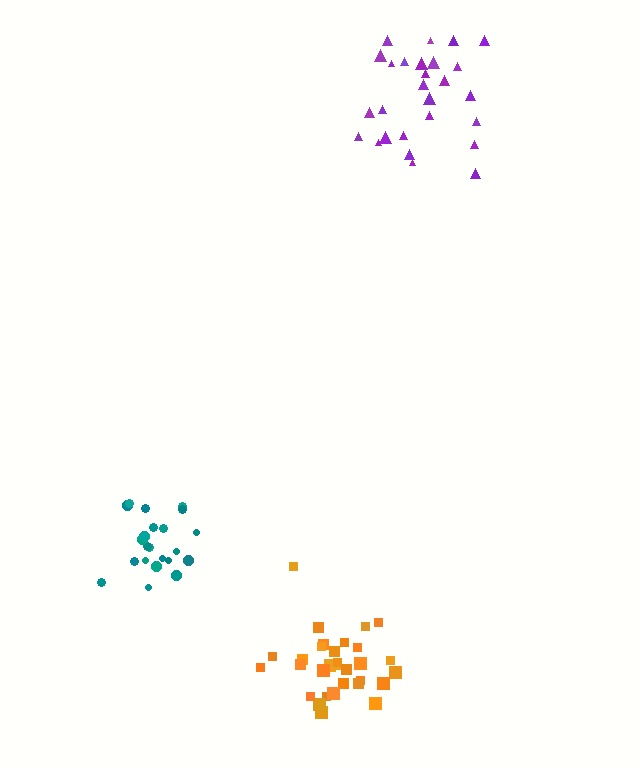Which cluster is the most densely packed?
Orange.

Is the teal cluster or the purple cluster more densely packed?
Teal.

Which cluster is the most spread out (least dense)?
Purple.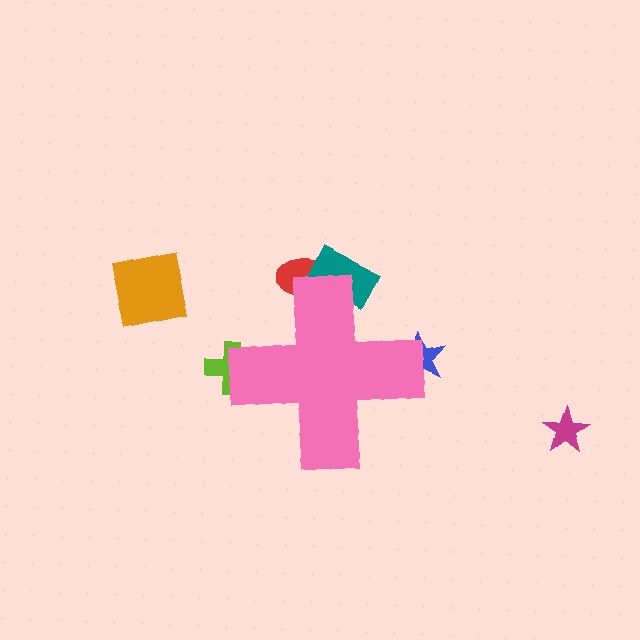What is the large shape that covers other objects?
A pink cross.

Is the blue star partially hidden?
Yes, the blue star is partially hidden behind the pink cross.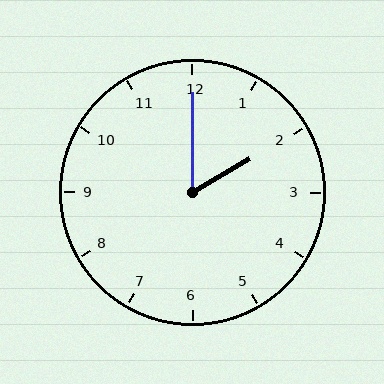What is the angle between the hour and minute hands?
Approximately 60 degrees.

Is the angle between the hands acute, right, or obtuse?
It is acute.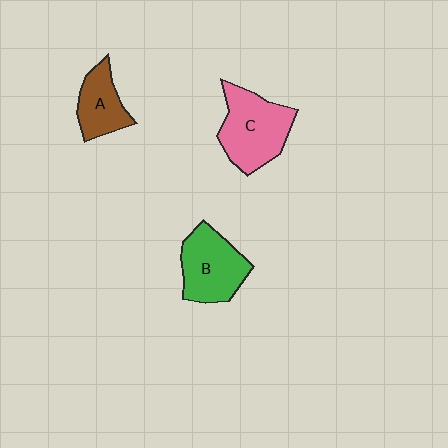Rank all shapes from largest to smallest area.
From largest to smallest: C (pink), B (green), A (brown).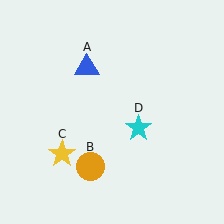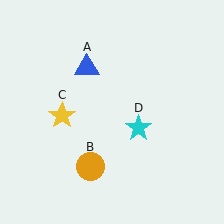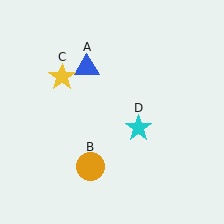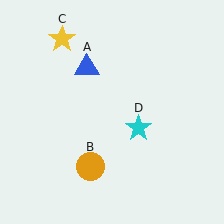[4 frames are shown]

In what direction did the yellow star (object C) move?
The yellow star (object C) moved up.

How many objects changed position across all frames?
1 object changed position: yellow star (object C).